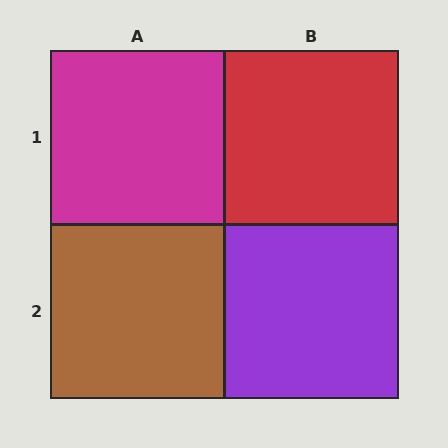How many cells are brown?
1 cell is brown.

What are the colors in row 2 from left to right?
Brown, purple.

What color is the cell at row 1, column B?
Red.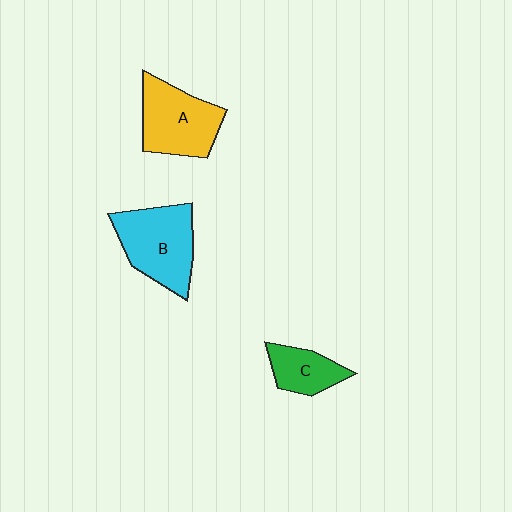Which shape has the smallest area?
Shape C (green).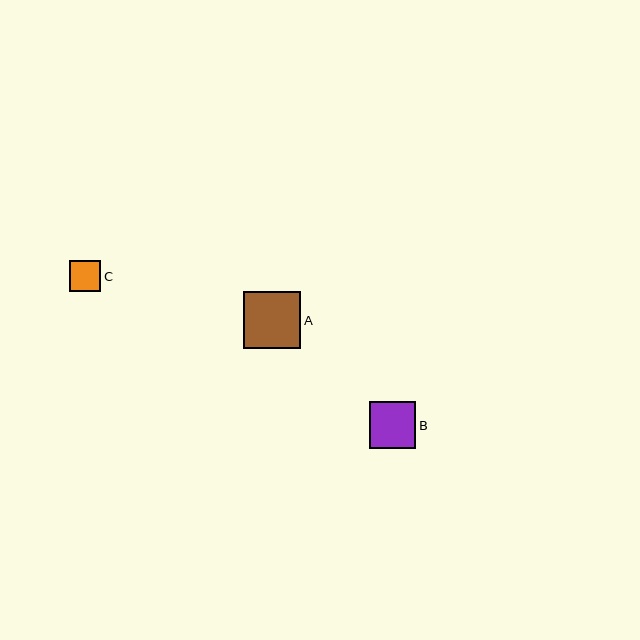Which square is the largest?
Square A is the largest with a size of approximately 57 pixels.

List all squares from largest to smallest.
From largest to smallest: A, B, C.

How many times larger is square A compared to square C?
Square A is approximately 1.8 times the size of square C.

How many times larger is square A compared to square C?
Square A is approximately 1.8 times the size of square C.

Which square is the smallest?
Square C is the smallest with a size of approximately 31 pixels.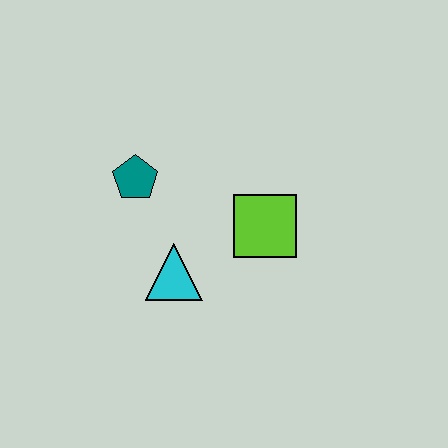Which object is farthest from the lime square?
The teal pentagon is farthest from the lime square.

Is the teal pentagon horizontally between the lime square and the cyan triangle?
No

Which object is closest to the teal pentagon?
The cyan triangle is closest to the teal pentagon.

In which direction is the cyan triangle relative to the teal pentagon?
The cyan triangle is below the teal pentagon.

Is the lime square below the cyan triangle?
No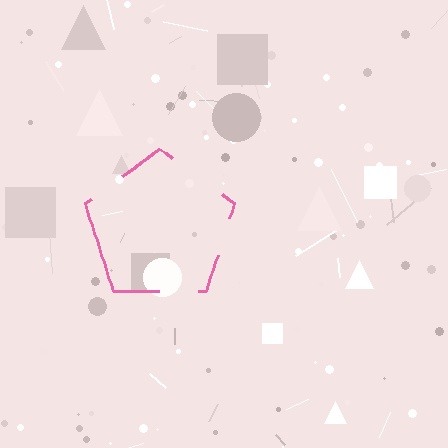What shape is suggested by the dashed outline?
The dashed outline suggests a pentagon.